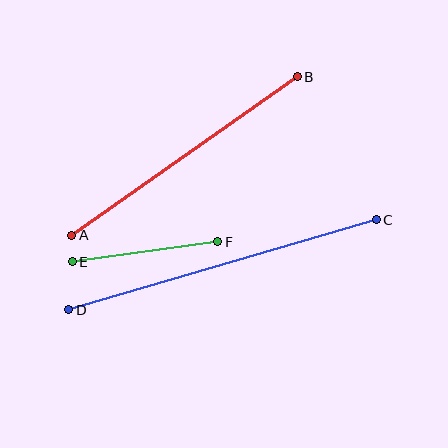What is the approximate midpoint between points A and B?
The midpoint is at approximately (184, 156) pixels.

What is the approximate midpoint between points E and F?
The midpoint is at approximately (145, 252) pixels.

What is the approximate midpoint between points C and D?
The midpoint is at approximately (222, 265) pixels.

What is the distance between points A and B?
The distance is approximately 275 pixels.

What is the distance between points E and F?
The distance is approximately 147 pixels.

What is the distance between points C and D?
The distance is approximately 320 pixels.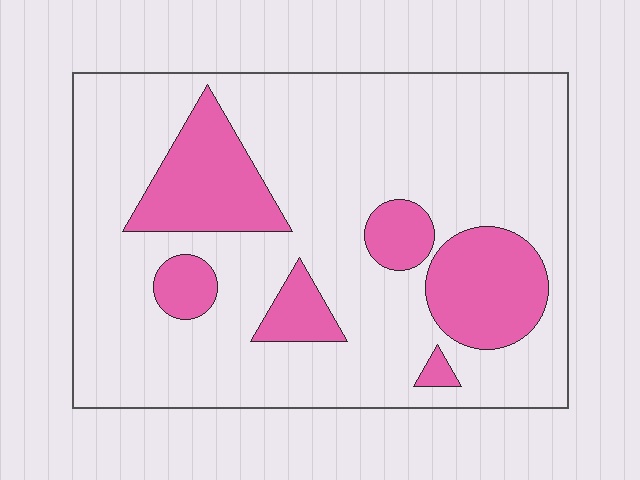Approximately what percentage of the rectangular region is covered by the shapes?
Approximately 20%.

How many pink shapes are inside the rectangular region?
6.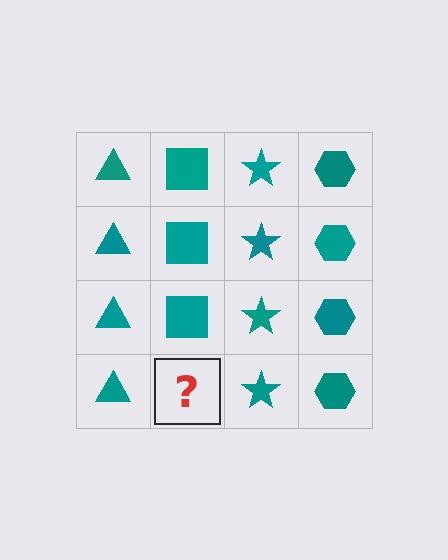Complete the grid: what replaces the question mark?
The question mark should be replaced with a teal square.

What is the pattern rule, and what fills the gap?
The rule is that each column has a consistent shape. The gap should be filled with a teal square.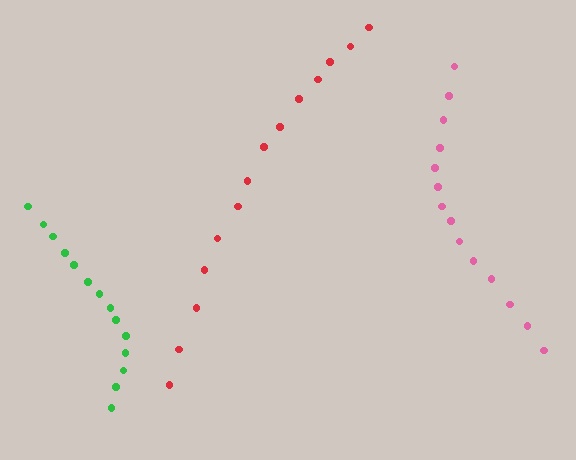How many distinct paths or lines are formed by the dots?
There are 3 distinct paths.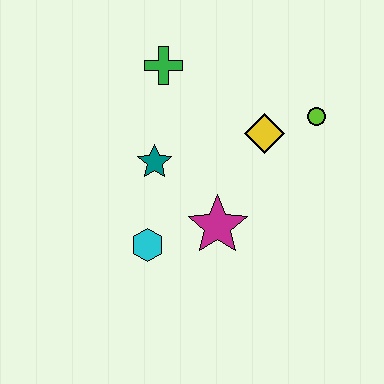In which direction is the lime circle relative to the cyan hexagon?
The lime circle is to the right of the cyan hexagon.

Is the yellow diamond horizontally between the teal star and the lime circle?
Yes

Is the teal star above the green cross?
No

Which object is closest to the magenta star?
The cyan hexagon is closest to the magenta star.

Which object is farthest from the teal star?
The lime circle is farthest from the teal star.